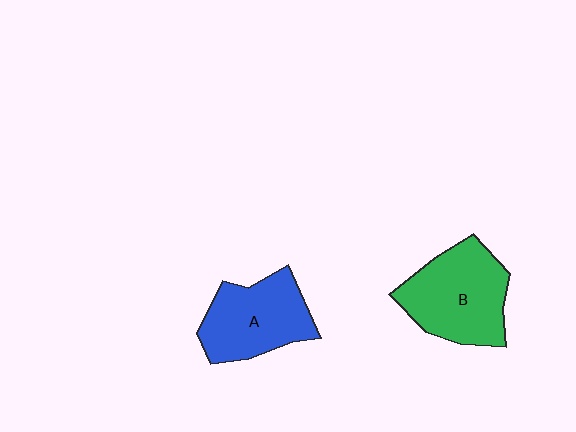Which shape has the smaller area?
Shape A (blue).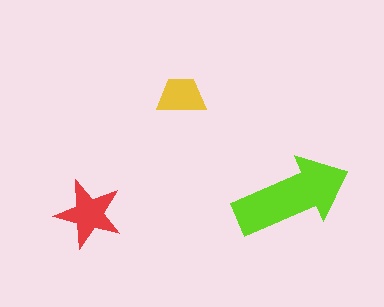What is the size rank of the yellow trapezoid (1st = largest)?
3rd.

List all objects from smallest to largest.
The yellow trapezoid, the red star, the lime arrow.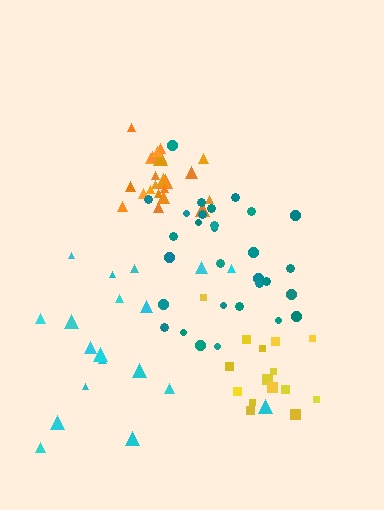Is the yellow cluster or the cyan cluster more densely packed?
Yellow.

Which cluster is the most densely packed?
Orange.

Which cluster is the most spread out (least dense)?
Cyan.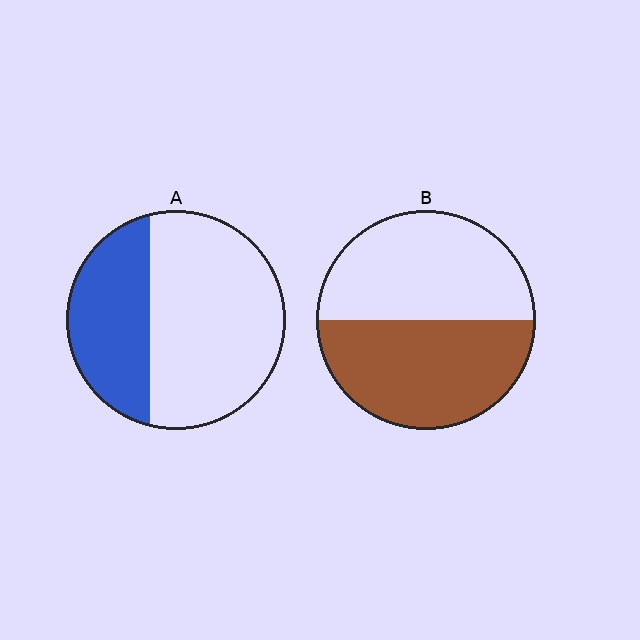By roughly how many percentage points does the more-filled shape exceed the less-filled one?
By roughly 15 percentage points (B over A).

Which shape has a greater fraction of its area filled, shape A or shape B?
Shape B.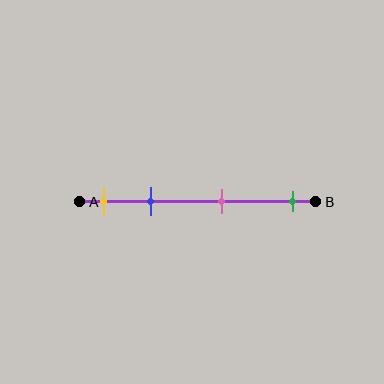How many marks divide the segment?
There are 4 marks dividing the segment.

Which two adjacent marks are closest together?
The yellow and blue marks are the closest adjacent pair.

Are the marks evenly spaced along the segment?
No, the marks are not evenly spaced.